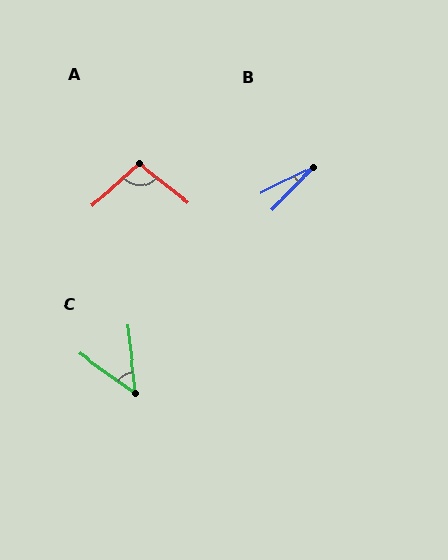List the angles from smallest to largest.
B (21°), C (48°), A (100°).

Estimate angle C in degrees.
Approximately 48 degrees.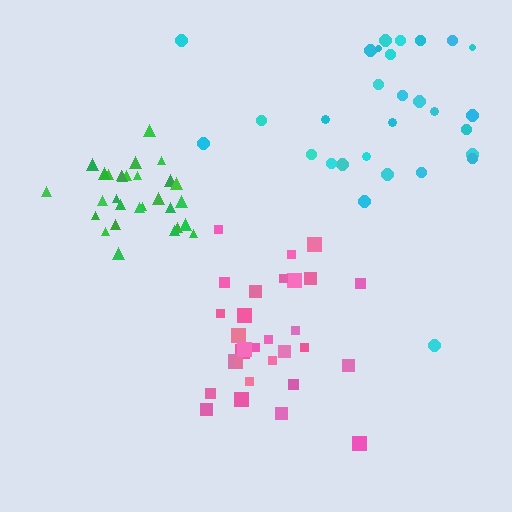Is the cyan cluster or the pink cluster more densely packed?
Pink.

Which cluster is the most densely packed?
Green.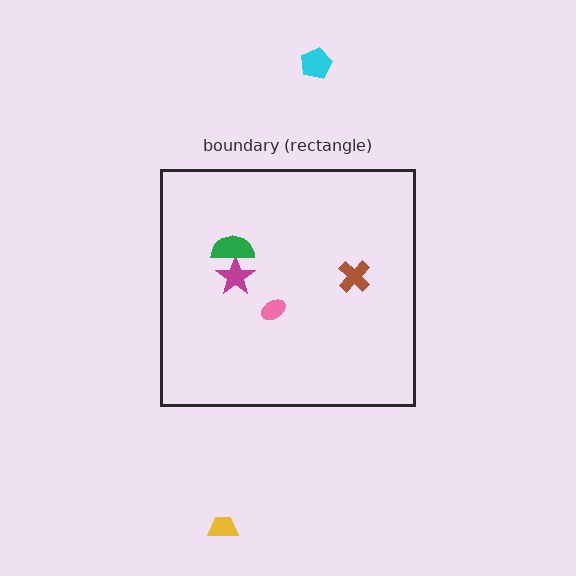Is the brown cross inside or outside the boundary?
Inside.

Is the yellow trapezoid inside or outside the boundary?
Outside.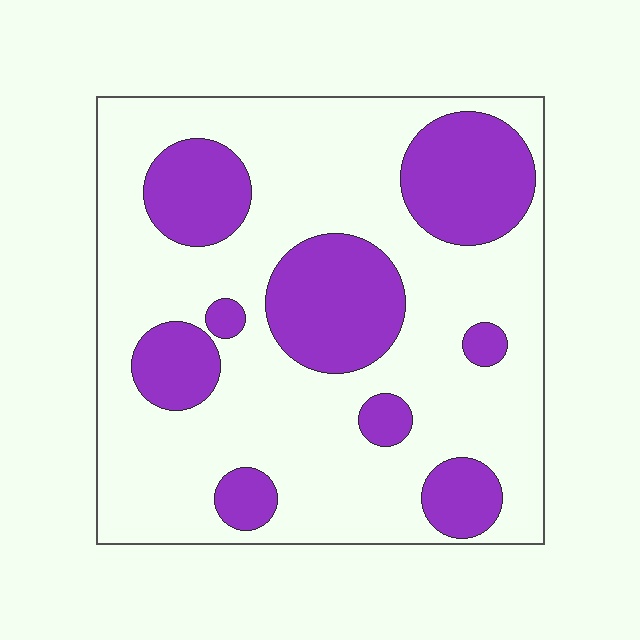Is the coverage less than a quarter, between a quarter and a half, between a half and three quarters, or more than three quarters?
Between a quarter and a half.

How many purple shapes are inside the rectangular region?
9.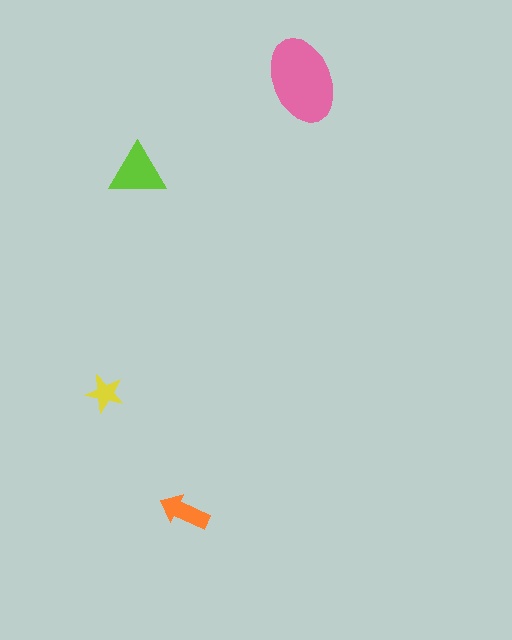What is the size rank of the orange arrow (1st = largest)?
3rd.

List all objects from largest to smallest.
The pink ellipse, the lime triangle, the orange arrow, the yellow star.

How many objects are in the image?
There are 4 objects in the image.